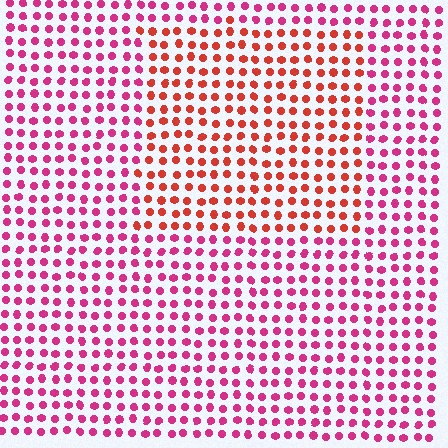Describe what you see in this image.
The image is filled with small magenta elements in a uniform arrangement. A rectangle-shaped region is visible where the elements are tinted to a slightly different hue, forming a subtle color boundary.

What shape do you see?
I see a rectangle.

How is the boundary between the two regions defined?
The boundary is defined purely by a slight shift in hue (about 35 degrees). Spacing, size, and orientation are identical on both sides.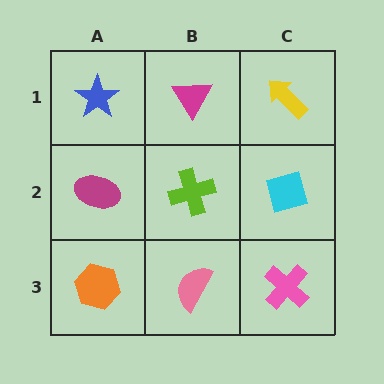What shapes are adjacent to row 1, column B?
A lime cross (row 2, column B), a blue star (row 1, column A), a yellow arrow (row 1, column C).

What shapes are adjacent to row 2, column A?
A blue star (row 1, column A), an orange hexagon (row 3, column A), a lime cross (row 2, column B).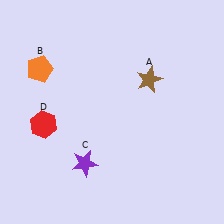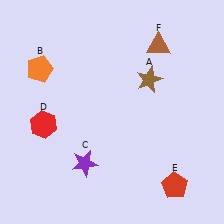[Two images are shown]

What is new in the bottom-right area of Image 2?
A red pentagon (E) was added in the bottom-right area of Image 2.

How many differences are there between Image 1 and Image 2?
There are 2 differences between the two images.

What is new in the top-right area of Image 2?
A brown triangle (F) was added in the top-right area of Image 2.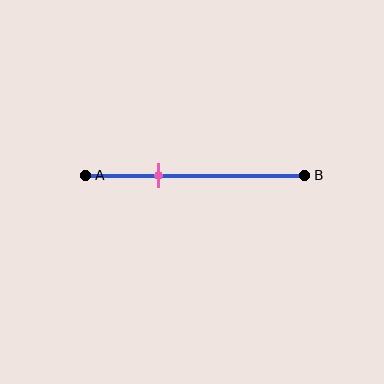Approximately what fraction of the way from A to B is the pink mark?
The pink mark is approximately 35% of the way from A to B.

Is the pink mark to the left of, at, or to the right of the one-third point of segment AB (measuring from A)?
The pink mark is approximately at the one-third point of segment AB.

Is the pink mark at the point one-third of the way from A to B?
Yes, the mark is approximately at the one-third point.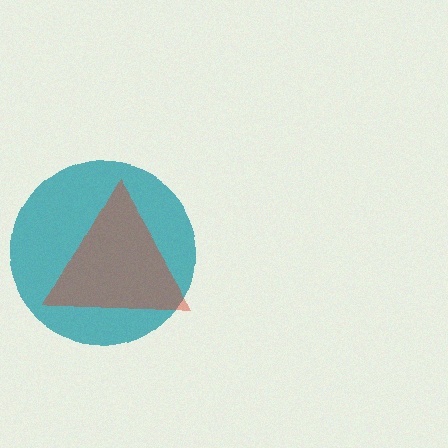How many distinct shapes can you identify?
There are 2 distinct shapes: a teal circle, a red triangle.